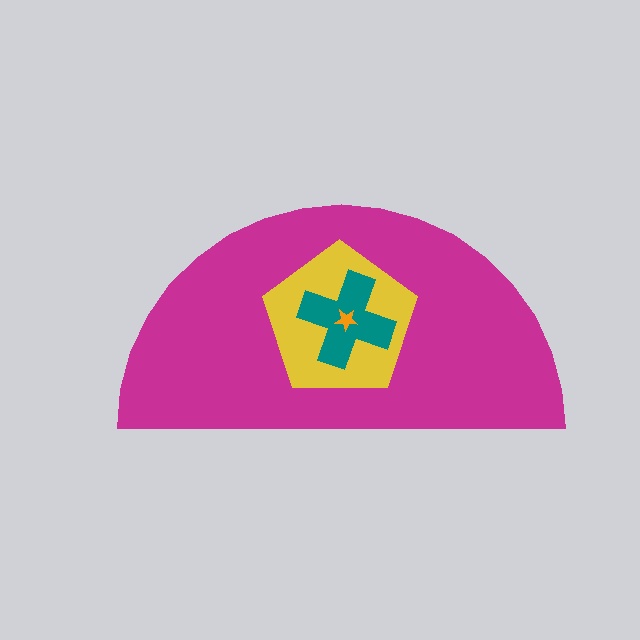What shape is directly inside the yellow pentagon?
The teal cross.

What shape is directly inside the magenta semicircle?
The yellow pentagon.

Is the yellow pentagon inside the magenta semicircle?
Yes.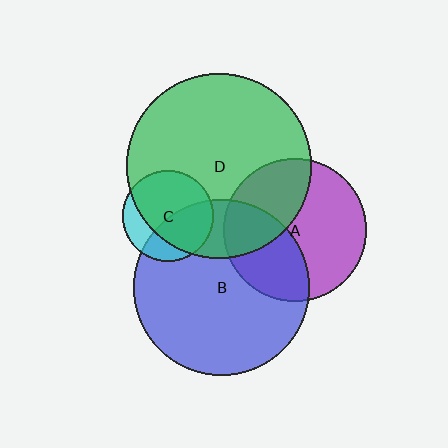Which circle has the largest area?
Circle D (green).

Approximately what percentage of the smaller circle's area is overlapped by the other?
Approximately 75%.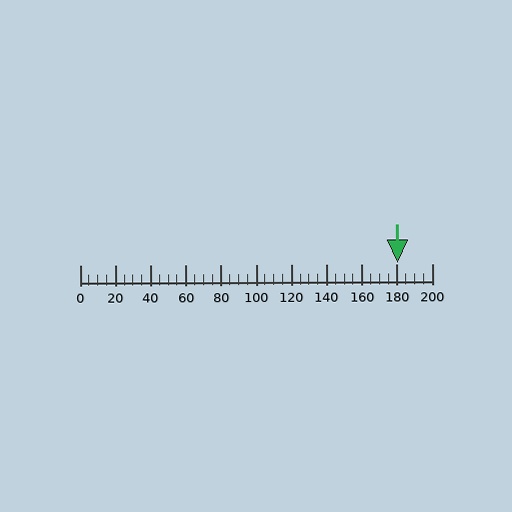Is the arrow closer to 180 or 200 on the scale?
The arrow is closer to 180.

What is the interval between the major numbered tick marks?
The major tick marks are spaced 20 units apart.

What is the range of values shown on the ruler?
The ruler shows values from 0 to 200.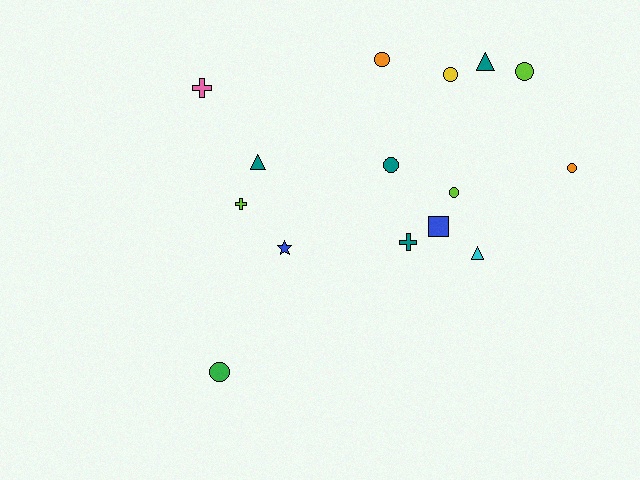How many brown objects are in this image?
There are no brown objects.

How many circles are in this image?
There are 7 circles.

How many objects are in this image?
There are 15 objects.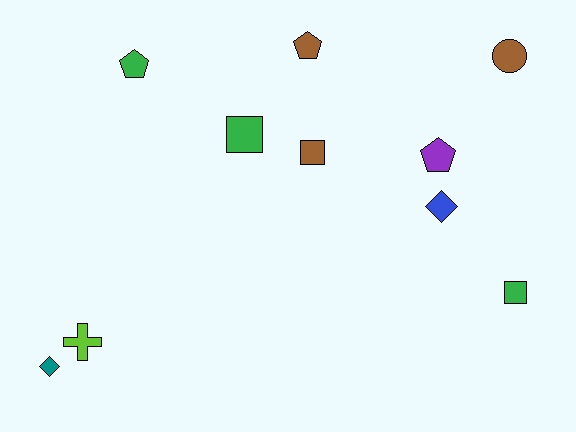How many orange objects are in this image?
There are no orange objects.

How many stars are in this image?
There are no stars.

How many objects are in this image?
There are 10 objects.